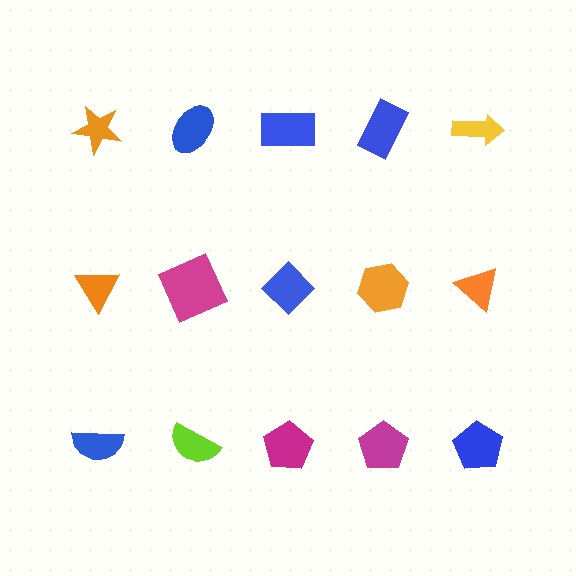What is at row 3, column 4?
A magenta pentagon.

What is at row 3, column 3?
A magenta pentagon.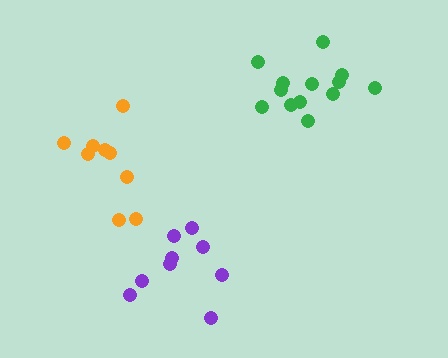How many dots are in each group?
Group 1: 9 dots, Group 2: 13 dots, Group 3: 9 dots (31 total).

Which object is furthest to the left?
The orange cluster is leftmost.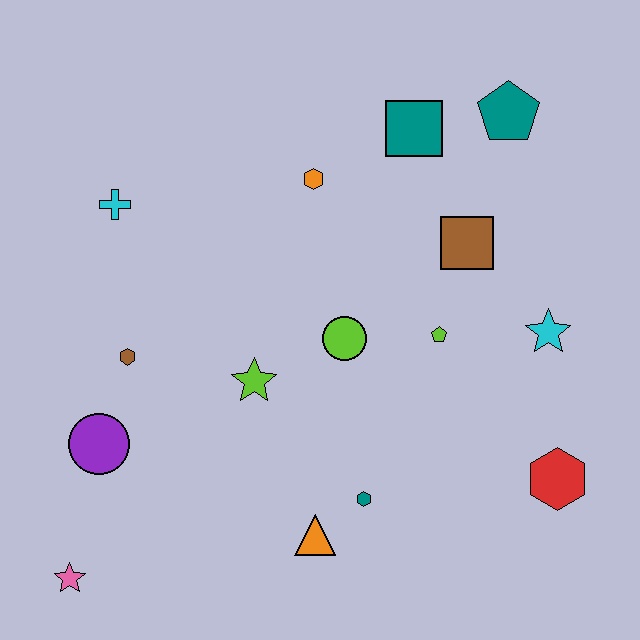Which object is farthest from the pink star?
The teal pentagon is farthest from the pink star.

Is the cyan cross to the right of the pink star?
Yes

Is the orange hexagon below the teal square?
Yes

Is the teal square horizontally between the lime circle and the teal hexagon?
No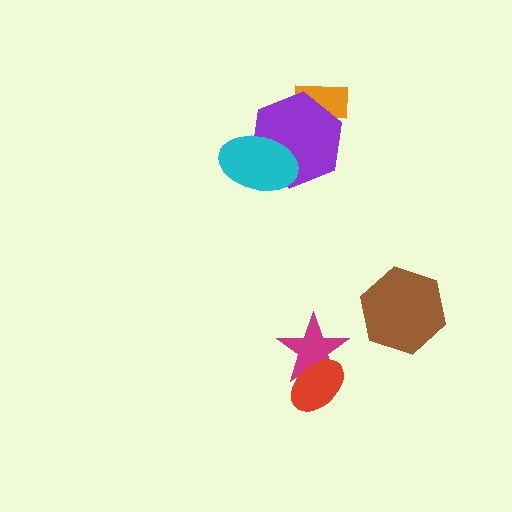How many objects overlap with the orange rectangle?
1 object overlaps with the orange rectangle.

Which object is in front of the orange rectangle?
The purple hexagon is in front of the orange rectangle.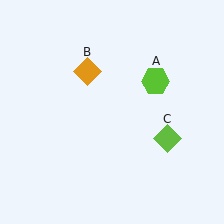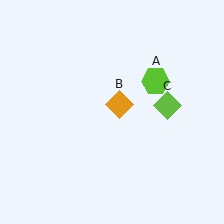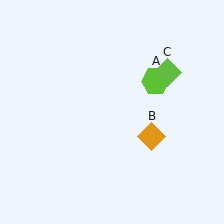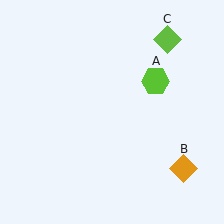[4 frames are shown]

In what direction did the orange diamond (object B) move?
The orange diamond (object B) moved down and to the right.